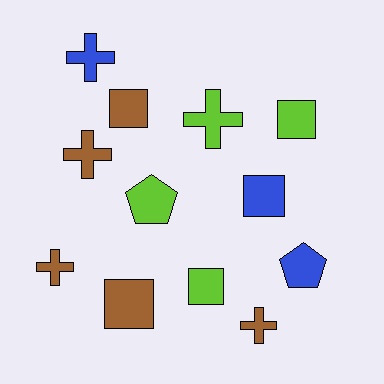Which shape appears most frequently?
Square, with 5 objects.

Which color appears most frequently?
Brown, with 5 objects.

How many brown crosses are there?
There are 3 brown crosses.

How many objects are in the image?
There are 12 objects.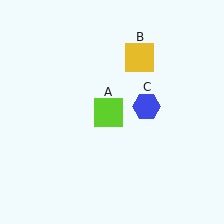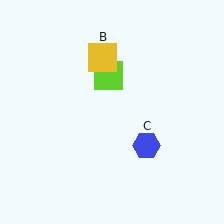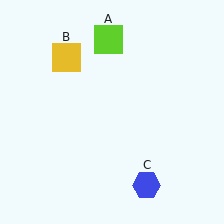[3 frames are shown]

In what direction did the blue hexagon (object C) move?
The blue hexagon (object C) moved down.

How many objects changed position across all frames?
3 objects changed position: lime square (object A), yellow square (object B), blue hexagon (object C).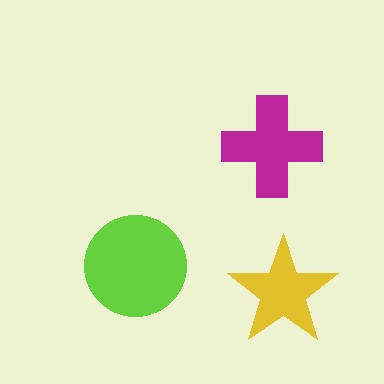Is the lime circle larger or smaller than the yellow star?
Larger.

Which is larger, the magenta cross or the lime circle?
The lime circle.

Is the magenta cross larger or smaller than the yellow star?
Larger.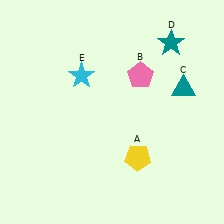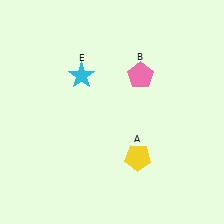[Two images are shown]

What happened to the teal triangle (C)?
The teal triangle (C) was removed in Image 2. It was in the top-right area of Image 1.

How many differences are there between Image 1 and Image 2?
There are 2 differences between the two images.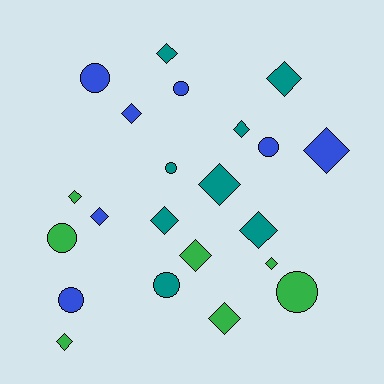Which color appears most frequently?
Teal, with 8 objects.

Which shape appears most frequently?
Diamond, with 14 objects.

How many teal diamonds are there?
There are 6 teal diamonds.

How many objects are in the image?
There are 22 objects.